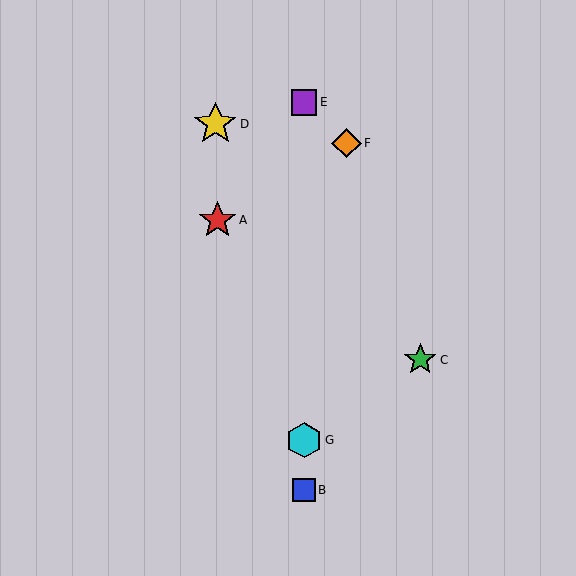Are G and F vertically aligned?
No, G is at x≈304 and F is at x≈346.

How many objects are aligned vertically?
3 objects (B, E, G) are aligned vertically.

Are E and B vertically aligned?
Yes, both are at x≈304.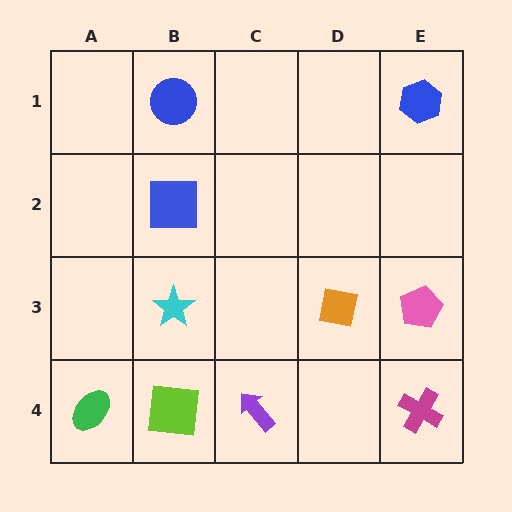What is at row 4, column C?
A purple arrow.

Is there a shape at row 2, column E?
No, that cell is empty.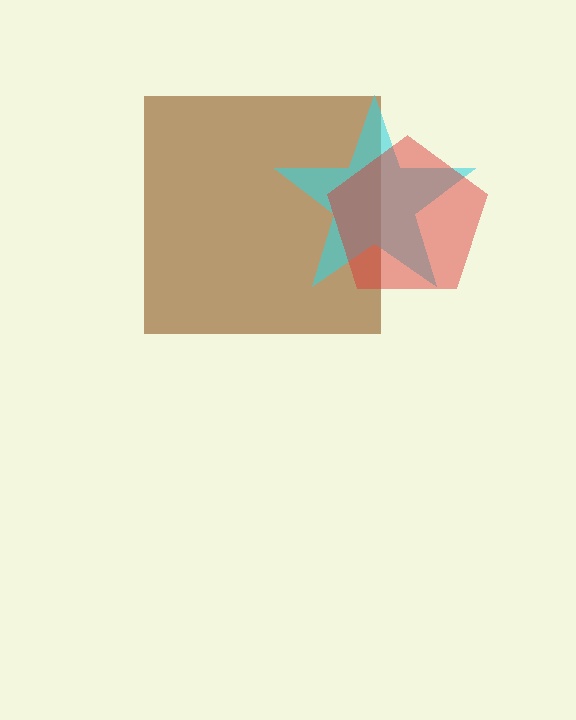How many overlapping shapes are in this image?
There are 3 overlapping shapes in the image.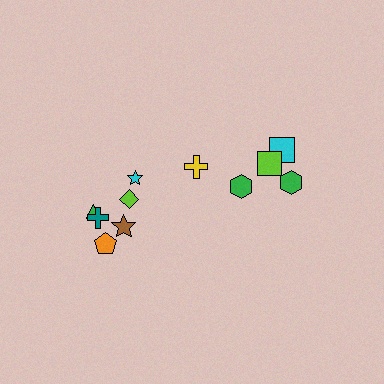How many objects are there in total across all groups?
There are 11 objects.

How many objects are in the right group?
There are 4 objects.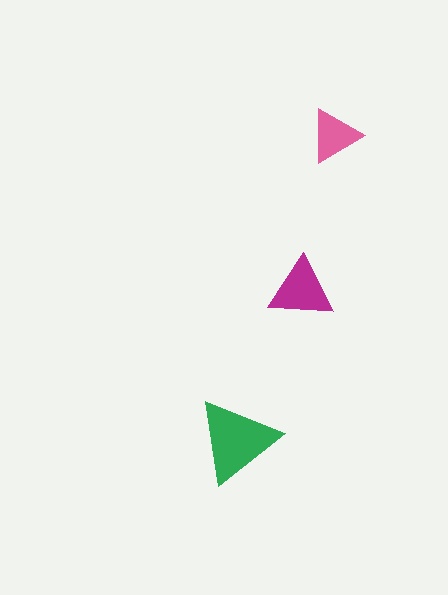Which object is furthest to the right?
The pink triangle is rightmost.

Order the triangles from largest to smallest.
the green one, the magenta one, the pink one.